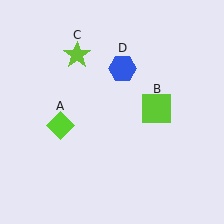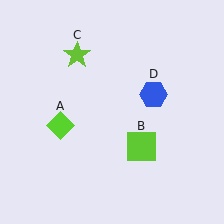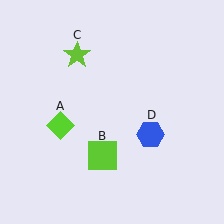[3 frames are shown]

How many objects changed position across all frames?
2 objects changed position: lime square (object B), blue hexagon (object D).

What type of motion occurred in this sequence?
The lime square (object B), blue hexagon (object D) rotated clockwise around the center of the scene.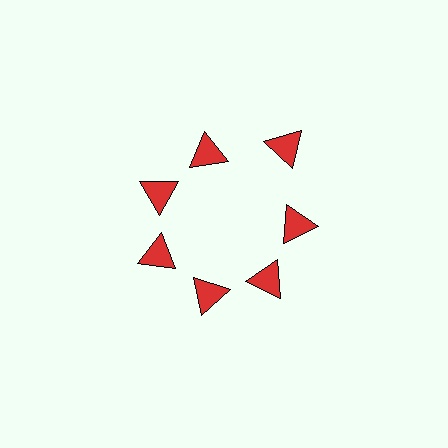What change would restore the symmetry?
The symmetry would be restored by moving it inward, back onto the ring so that all 7 triangles sit at equal angles and equal distance from the center.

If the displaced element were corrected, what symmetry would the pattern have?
It would have 7-fold rotational symmetry — the pattern would map onto itself every 51 degrees.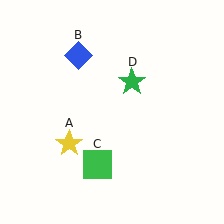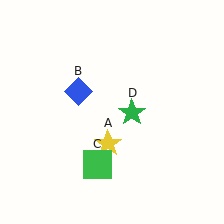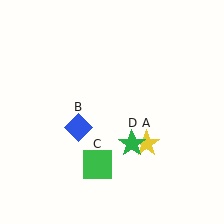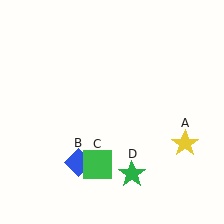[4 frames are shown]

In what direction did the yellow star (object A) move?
The yellow star (object A) moved right.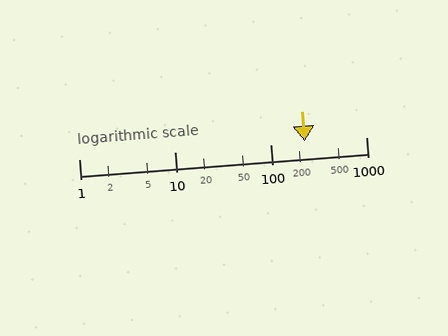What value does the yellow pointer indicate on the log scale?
The pointer indicates approximately 230.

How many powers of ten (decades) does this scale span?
The scale spans 3 decades, from 1 to 1000.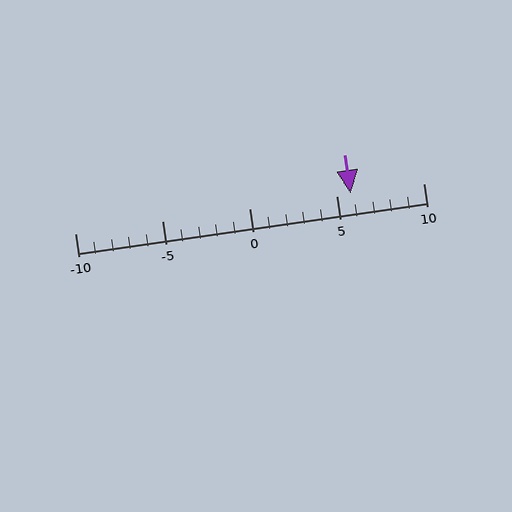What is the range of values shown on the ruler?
The ruler shows values from -10 to 10.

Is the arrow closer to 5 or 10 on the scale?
The arrow is closer to 5.